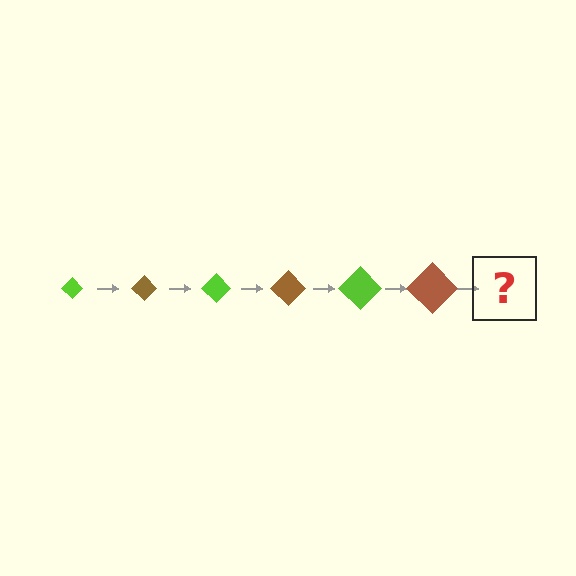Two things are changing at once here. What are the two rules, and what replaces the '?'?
The two rules are that the diamond grows larger each step and the color cycles through lime and brown. The '?' should be a lime diamond, larger than the previous one.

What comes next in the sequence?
The next element should be a lime diamond, larger than the previous one.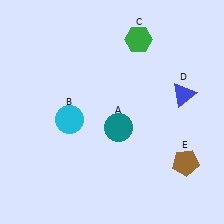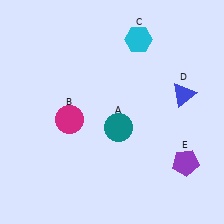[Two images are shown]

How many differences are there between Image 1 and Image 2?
There are 3 differences between the two images.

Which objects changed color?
B changed from cyan to magenta. C changed from green to cyan. E changed from brown to purple.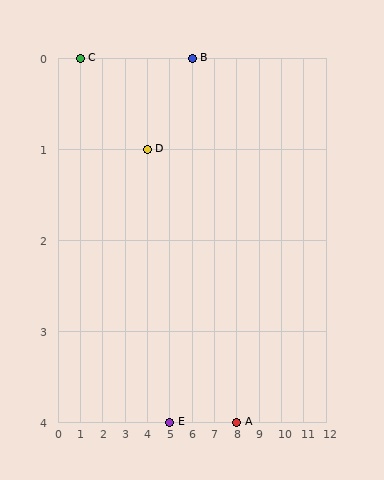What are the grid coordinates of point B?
Point B is at grid coordinates (6, 0).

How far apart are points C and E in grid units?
Points C and E are 4 columns and 4 rows apart (about 5.7 grid units diagonally).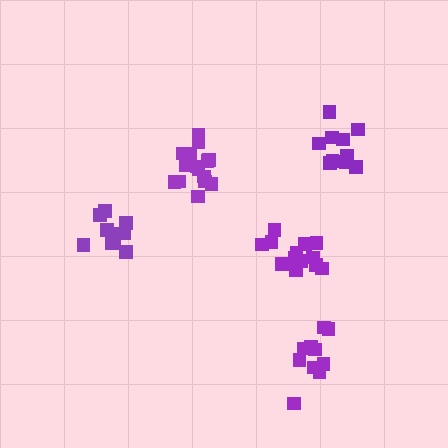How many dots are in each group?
Group 1: 10 dots, Group 2: 15 dots, Group 3: 10 dots, Group 4: 10 dots, Group 5: 13 dots (58 total).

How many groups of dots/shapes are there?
There are 5 groups.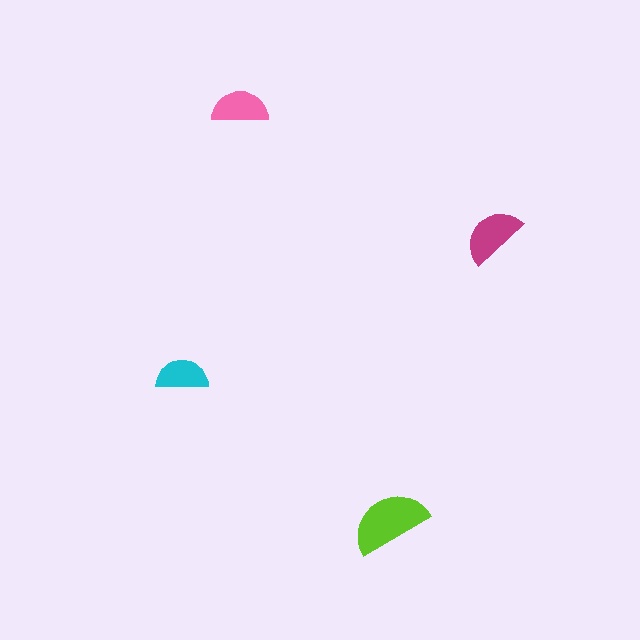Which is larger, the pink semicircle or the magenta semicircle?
The magenta one.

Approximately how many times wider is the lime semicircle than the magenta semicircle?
About 1.5 times wider.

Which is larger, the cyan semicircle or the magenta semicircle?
The magenta one.